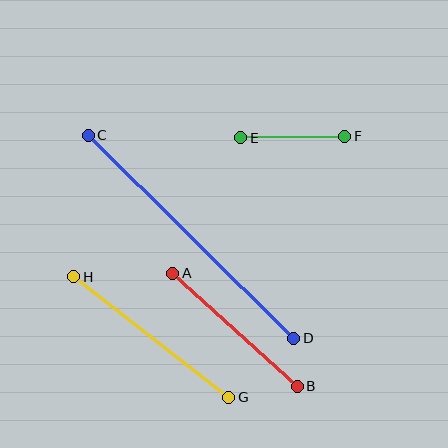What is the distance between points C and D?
The distance is approximately 288 pixels.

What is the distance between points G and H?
The distance is approximately 196 pixels.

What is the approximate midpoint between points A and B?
The midpoint is at approximately (235, 330) pixels.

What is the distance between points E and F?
The distance is approximately 104 pixels.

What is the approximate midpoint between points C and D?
The midpoint is at approximately (191, 237) pixels.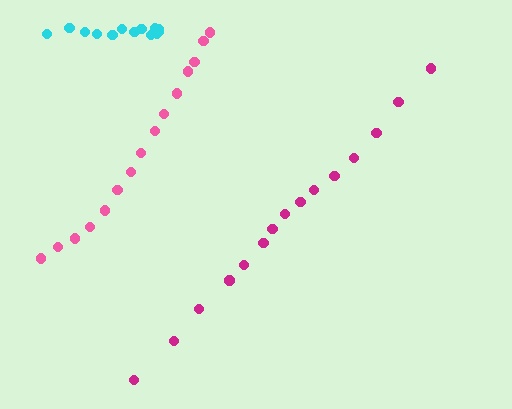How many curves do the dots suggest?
There are 3 distinct paths.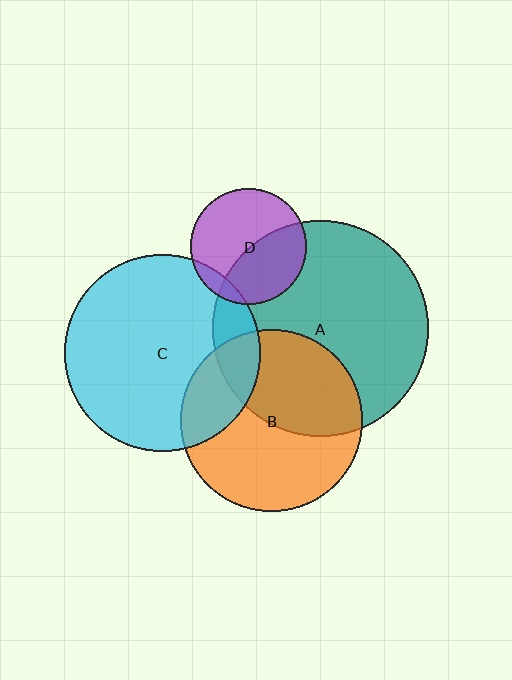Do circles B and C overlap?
Yes.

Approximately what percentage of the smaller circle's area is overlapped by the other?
Approximately 25%.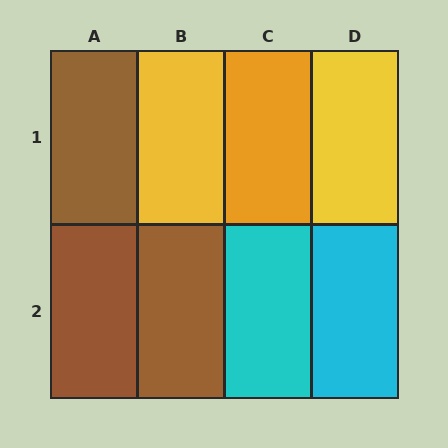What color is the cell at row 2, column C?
Cyan.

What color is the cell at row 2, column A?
Brown.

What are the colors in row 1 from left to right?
Brown, yellow, orange, yellow.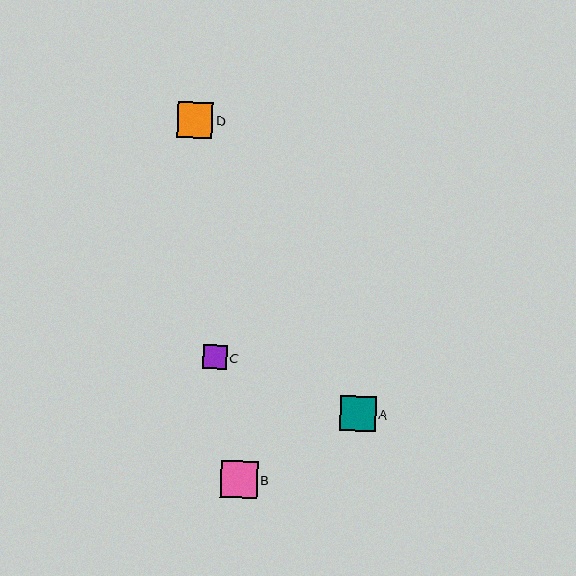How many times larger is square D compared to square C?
Square D is approximately 1.5 times the size of square C.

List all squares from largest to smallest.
From largest to smallest: B, D, A, C.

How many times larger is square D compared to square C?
Square D is approximately 1.5 times the size of square C.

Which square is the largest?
Square B is the largest with a size of approximately 36 pixels.